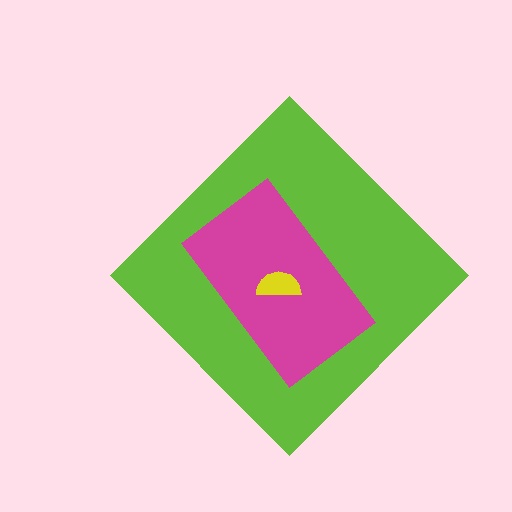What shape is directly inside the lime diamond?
The magenta rectangle.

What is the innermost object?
The yellow semicircle.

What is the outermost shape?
The lime diamond.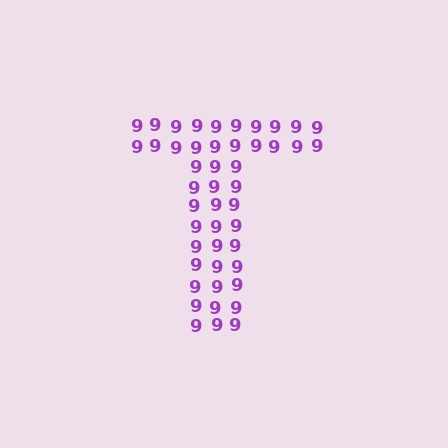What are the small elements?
The small elements are digit 9's.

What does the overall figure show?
The overall figure shows the letter T.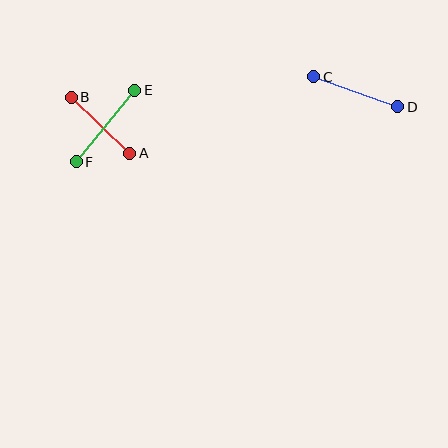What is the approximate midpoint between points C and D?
The midpoint is at approximately (356, 92) pixels.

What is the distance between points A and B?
The distance is approximately 81 pixels.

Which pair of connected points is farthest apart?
Points E and F are farthest apart.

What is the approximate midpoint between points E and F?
The midpoint is at approximately (106, 126) pixels.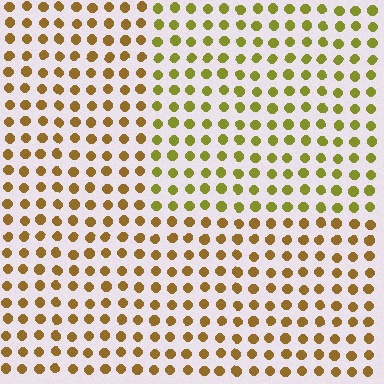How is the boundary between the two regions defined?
The boundary is defined purely by a slight shift in hue (about 31 degrees). Spacing, size, and orientation are identical on both sides.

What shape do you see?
I see a rectangle.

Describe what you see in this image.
The image is filled with small brown elements in a uniform arrangement. A rectangle-shaped region is visible where the elements are tinted to a slightly different hue, forming a subtle color boundary.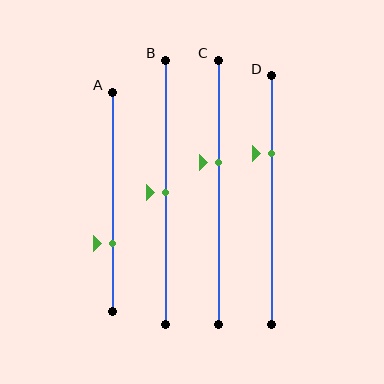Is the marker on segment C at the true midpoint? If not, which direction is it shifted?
No, the marker on segment C is shifted upward by about 11% of the segment length.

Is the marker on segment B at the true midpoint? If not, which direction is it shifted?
Yes, the marker on segment B is at the true midpoint.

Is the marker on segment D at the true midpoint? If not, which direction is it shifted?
No, the marker on segment D is shifted upward by about 19% of the segment length.